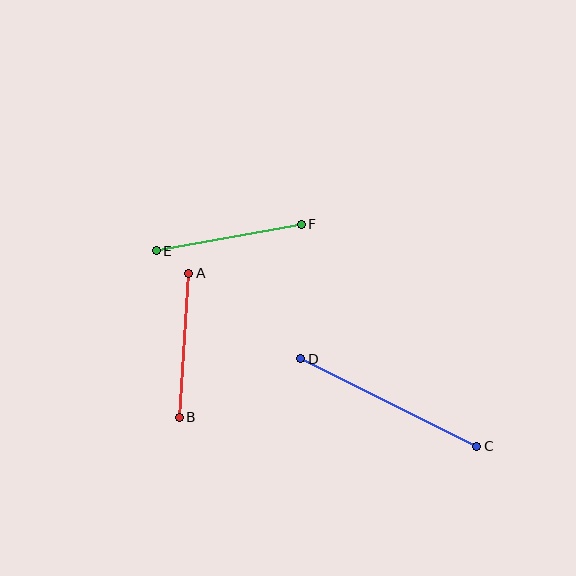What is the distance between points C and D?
The distance is approximately 197 pixels.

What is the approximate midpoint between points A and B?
The midpoint is at approximately (184, 345) pixels.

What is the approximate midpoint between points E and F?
The midpoint is at approximately (229, 238) pixels.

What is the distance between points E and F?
The distance is approximately 148 pixels.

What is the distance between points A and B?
The distance is approximately 145 pixels.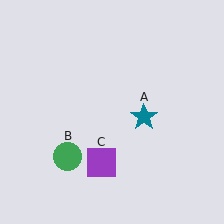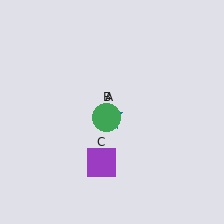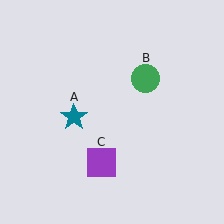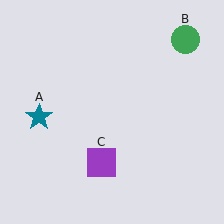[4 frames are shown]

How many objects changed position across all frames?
2 objects changed position: teal star (object A), green circle (object B).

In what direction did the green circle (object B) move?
The green circle (object B) moved up and to the right.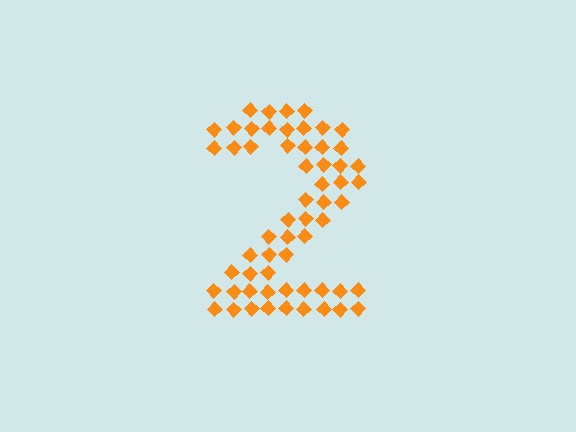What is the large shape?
The large shape is the digit 2.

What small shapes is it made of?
It is made of small diamonds.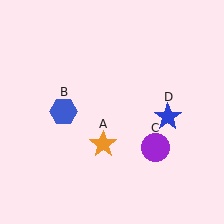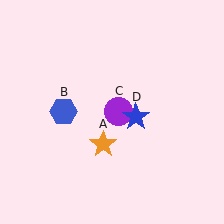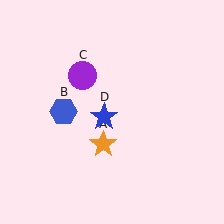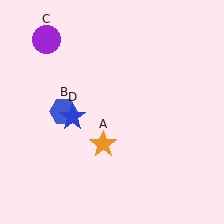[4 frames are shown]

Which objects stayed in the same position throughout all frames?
Orange star (object A) and blue hexagon (object B) remained stationary.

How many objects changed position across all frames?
2 objects changed position: purple circle (object C), blue star (object D).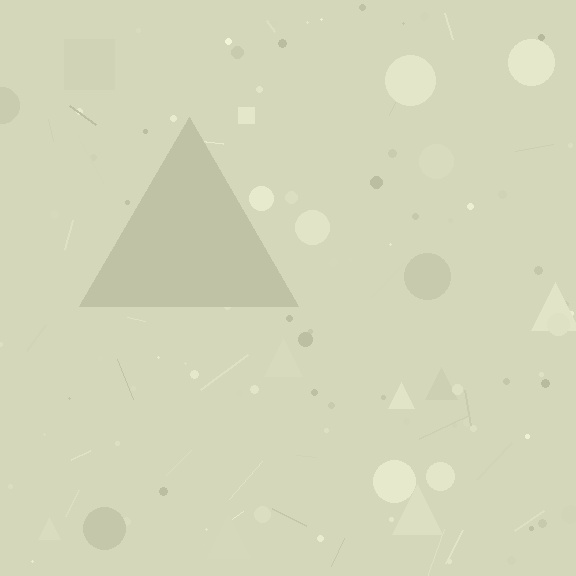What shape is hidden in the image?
A triangle is hidden in the image.